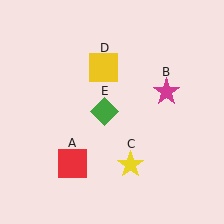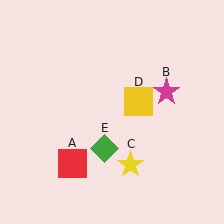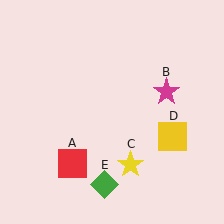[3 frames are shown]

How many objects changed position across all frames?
2 objects changed position: yellow square (object D), green diamond (object E).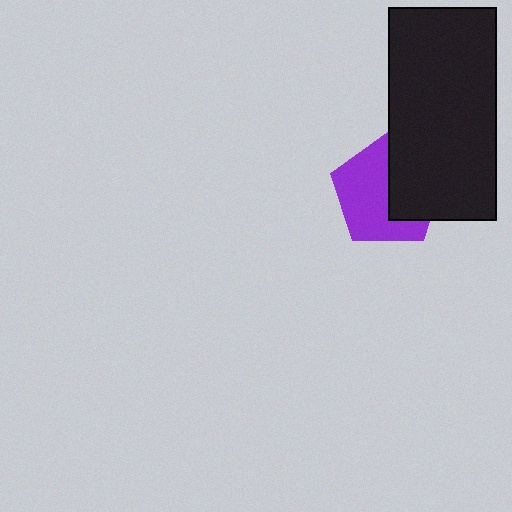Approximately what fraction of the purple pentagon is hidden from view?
Roughly 41% of the purple pentagon is hidden behind the black rectangle.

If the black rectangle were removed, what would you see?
You would see the complete purple pentagon.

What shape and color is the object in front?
The object in front is a black rectangle.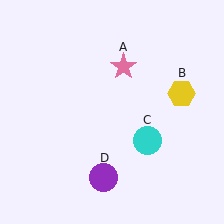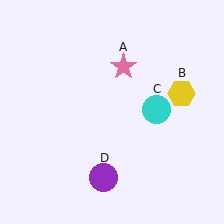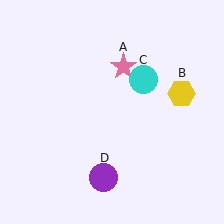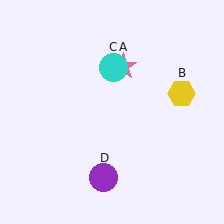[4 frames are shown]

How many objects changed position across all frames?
1 object changed position: cyan circle (object C).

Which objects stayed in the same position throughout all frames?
Pink star (object A) and yellow hexagon (object B) and purple circle (object D) remained stationary.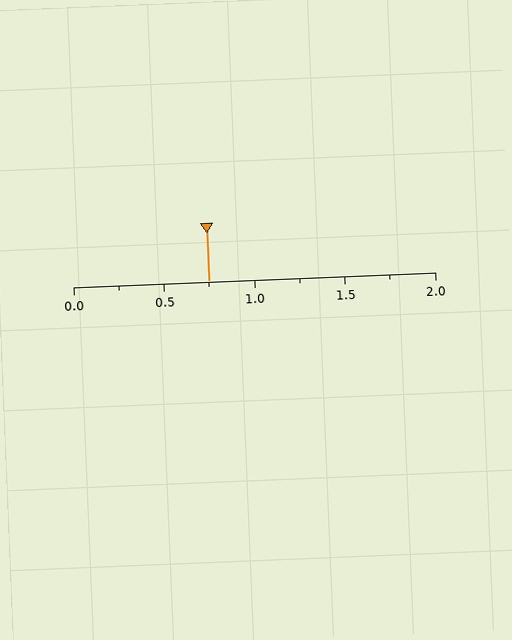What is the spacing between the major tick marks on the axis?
The major ticks are spaced 0.5 apart.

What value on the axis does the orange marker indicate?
The marker indicates approximately 0.75.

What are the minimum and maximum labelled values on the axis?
The axis runs from 0.0 to 2.0.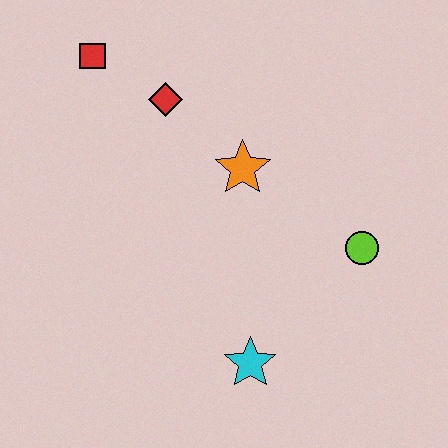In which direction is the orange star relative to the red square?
The orange star is to the right of the red square.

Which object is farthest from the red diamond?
The cyan star is farthest from the red diamond.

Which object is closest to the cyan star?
The lime circle is closest to the cyan star.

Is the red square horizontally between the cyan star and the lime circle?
No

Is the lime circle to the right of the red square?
Yes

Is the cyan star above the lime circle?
No